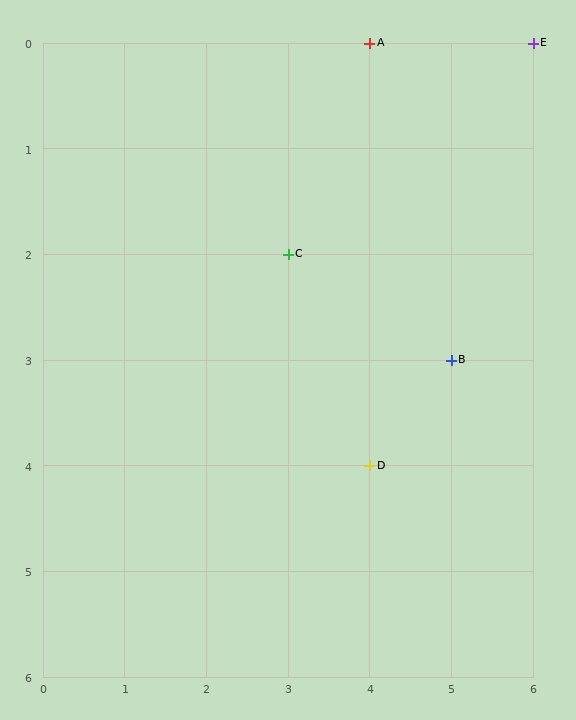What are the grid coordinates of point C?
Point C is at grid coordinates (3, 2).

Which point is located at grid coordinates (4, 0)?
Point A is at (4, 0).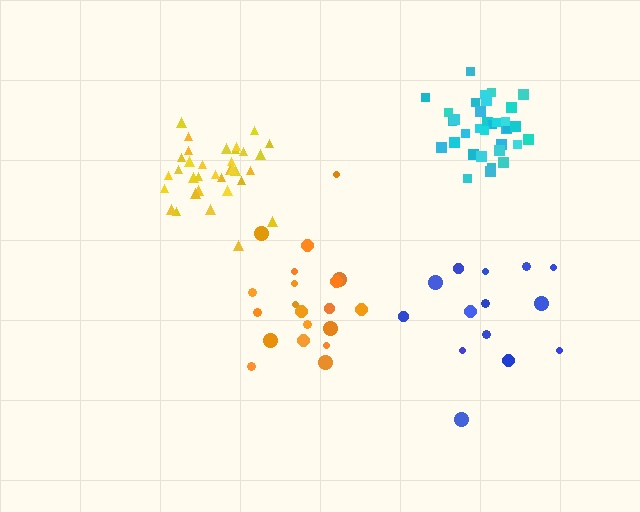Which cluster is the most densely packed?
Cyan.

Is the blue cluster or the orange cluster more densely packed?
Orange.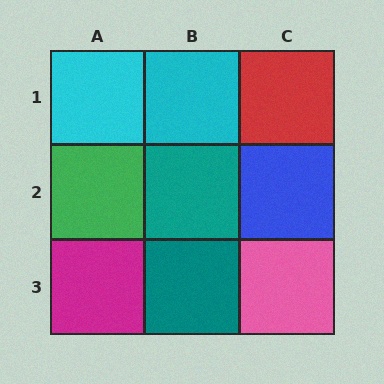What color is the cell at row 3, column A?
Magenta.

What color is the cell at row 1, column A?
Cyan.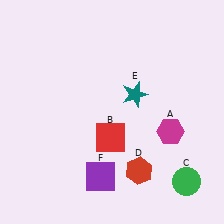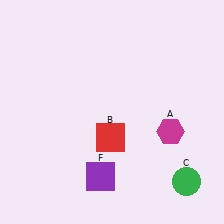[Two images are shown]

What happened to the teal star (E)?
The teal star (E) was removed in Image 2. It was in the top-right area of Image 1.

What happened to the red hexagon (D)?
The red hexagon (D) was removed in Image 2. It was in the bottom-right area of Image 1.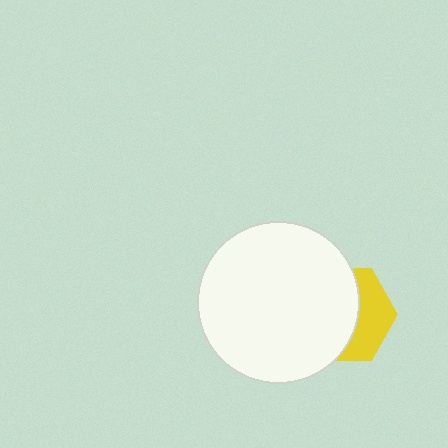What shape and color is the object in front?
The object in front is a white circle.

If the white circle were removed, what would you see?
You would see the complete yellow hexagon.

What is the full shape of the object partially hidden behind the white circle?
The partially hidden object is a yellow hexagon.